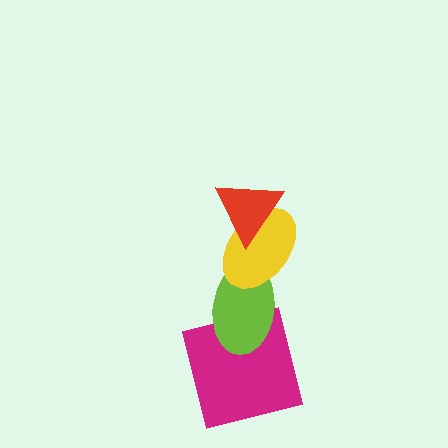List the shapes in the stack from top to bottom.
From top to bottom: the red triangle, the yellow ellipse, the lime ellipse, the magenta square.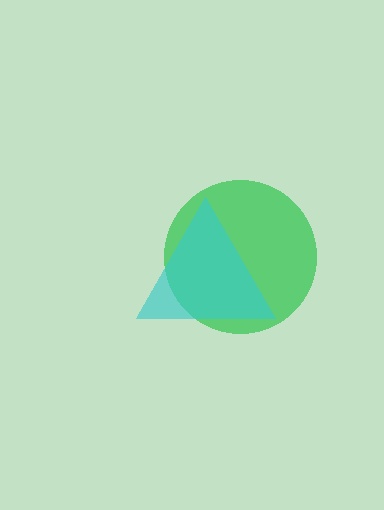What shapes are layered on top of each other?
The layered shapes are: a green circle, a cyan triangle.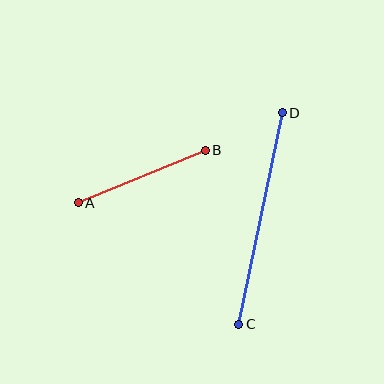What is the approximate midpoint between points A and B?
The midpoint is at approximately (142, 177) pixels.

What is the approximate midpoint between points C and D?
The midpoint is at approximately (261, 218) pixels.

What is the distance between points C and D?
The distance is approximately 216 pixels.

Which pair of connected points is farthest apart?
Points C and D are farthest apart.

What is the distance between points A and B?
The distance is approximately 137 pixels.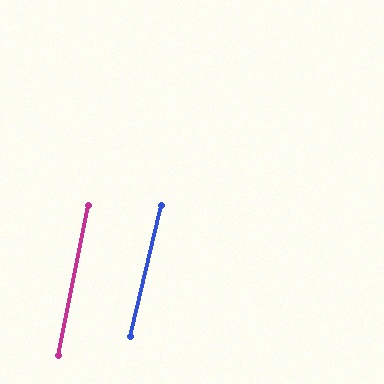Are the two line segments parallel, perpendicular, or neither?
Parallel — their directions differ by only 1.8°.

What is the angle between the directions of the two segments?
Approximately 2 degrees.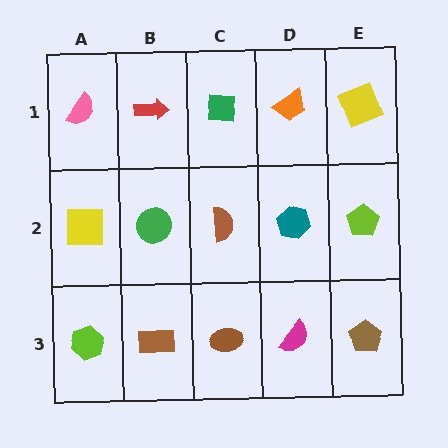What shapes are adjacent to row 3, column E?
A lime pentagon (row 2, column E), a magenta semicircle (row 3, column D).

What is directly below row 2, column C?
A brown ellipse.